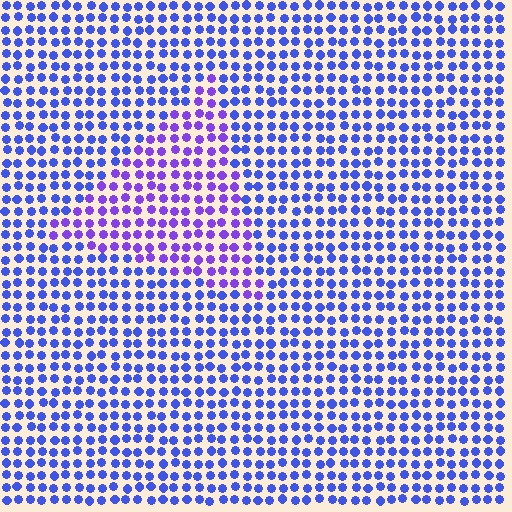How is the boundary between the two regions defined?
The boundary is defined purely by a slight shift in hue (about 32 degrees). Spacing, size, and orientation are identical on both sides.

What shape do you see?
I see a triangle.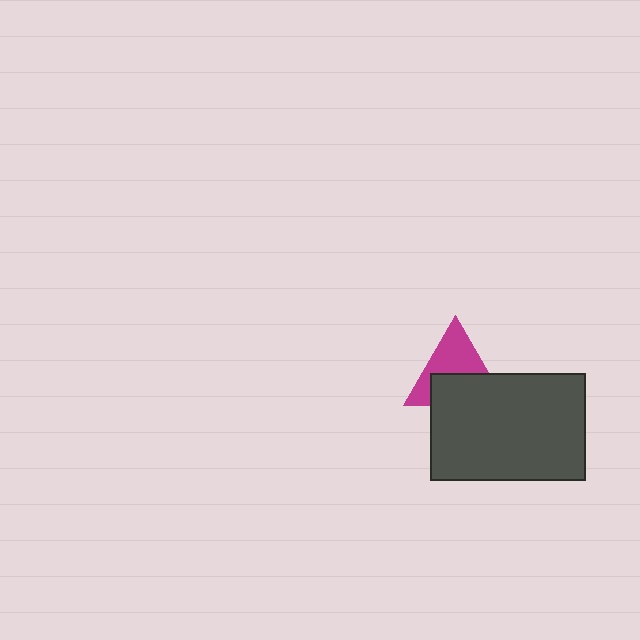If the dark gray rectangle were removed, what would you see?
You would see the complete magenta triangle.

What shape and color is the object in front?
The object in front is a dark gray rectangle.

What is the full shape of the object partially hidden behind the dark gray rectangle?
The partially hidden object is a magenta triangle.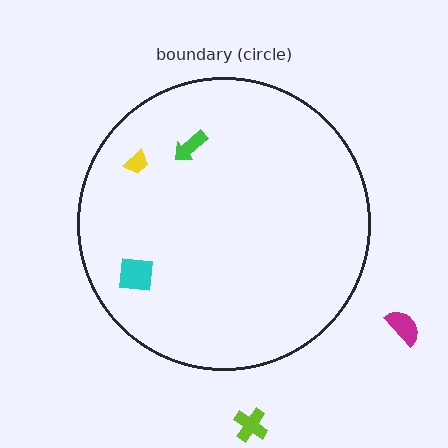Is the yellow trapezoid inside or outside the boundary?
Inside.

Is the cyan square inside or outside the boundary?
Inside.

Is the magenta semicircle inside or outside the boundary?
Outside.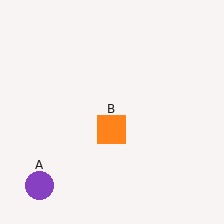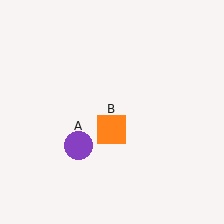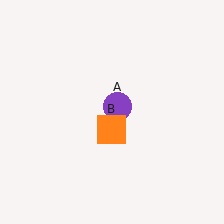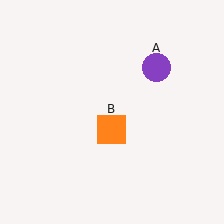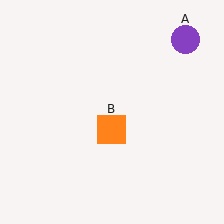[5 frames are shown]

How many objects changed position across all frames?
1 object changed position: purple circle (object A).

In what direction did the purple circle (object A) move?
The purple circle (object A) moved up and to the right.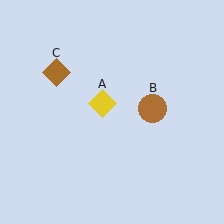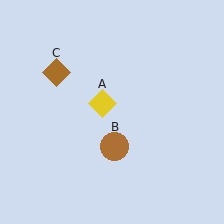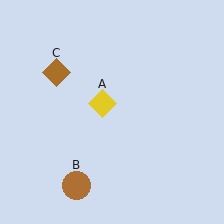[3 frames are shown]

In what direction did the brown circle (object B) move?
The brown circle (object B) moved down and to the left.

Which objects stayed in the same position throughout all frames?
Yellow diamond (object A) and brown diamond (object C) remained stationary.